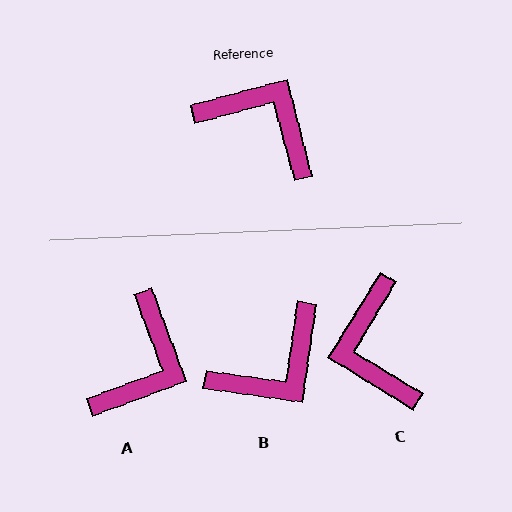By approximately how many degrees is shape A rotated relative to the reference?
Approximately 84 degrees clockwise.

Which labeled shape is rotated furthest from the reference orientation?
C, about 133 degrees away.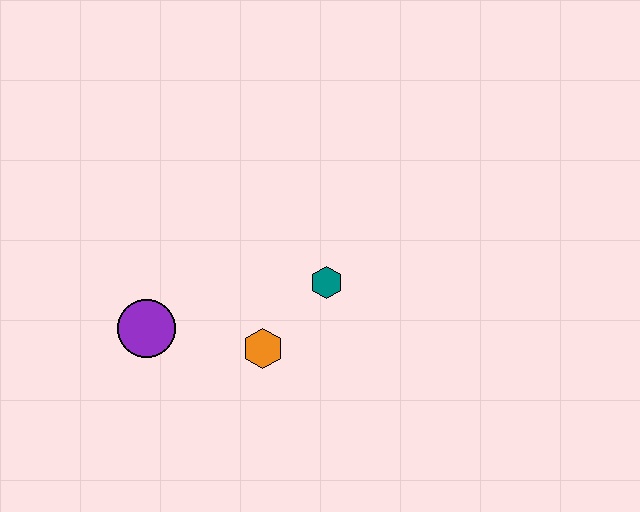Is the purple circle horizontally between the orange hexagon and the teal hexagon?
No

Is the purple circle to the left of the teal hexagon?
Yes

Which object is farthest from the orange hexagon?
The purple circle is farthest from the orange hexagon.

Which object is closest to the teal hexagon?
The orange hexagon is closest to the teal hexagon.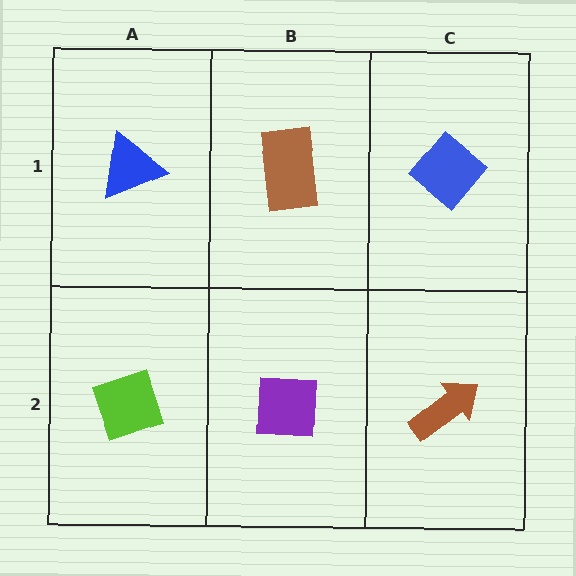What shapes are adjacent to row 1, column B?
A purple square (row 2, column B), a blue triangle (row 1, column A), a blue diamond (row 1, column C).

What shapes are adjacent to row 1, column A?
A lime diamond (row 2, column A), a brown rectangle (row 1, column B).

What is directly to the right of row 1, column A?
A brown rectangle.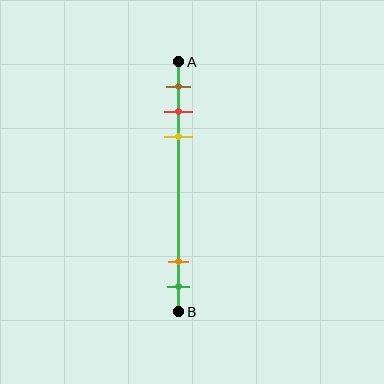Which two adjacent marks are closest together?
The red and yellow marks are the closest adjacent pair.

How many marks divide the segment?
There are 5 marks dividing the segment.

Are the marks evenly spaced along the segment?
No, the marks are not evenly spaced.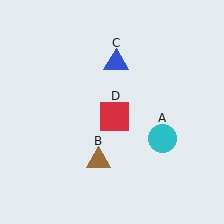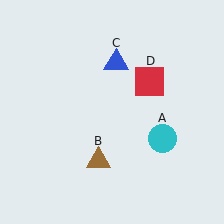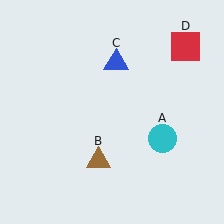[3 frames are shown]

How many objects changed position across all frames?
1 object changed position: red square (object D).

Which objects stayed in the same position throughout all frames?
Cyan circle (object A) and brown triangle (object B) and blue triangle (object C) remained stationary.